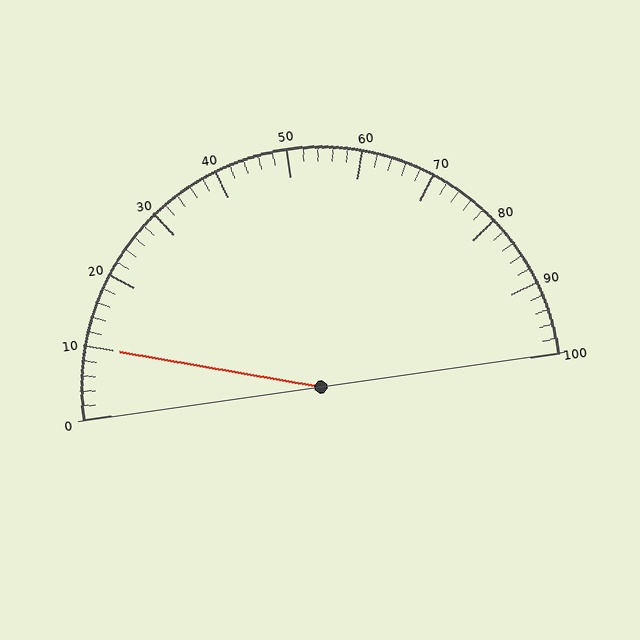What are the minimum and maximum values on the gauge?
The gauge ranges from 0 to 100.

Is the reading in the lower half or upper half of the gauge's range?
The reading is in the lower half of the range (0 to 100).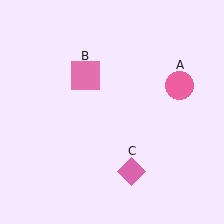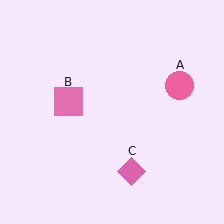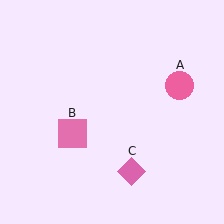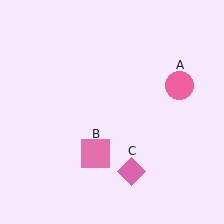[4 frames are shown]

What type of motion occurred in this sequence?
The pink square (object B) rotated counterclockwise around the center of the scene.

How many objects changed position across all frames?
1 object changed position: pink square (object B).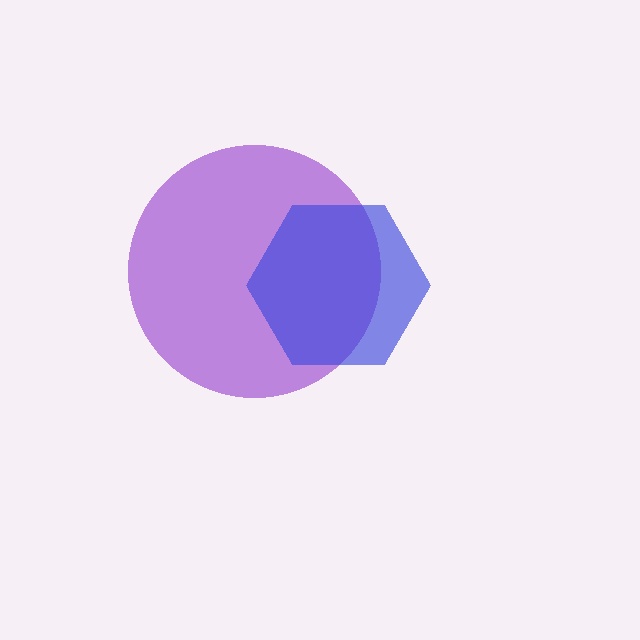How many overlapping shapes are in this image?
There are 2 overlapping shapes in the image.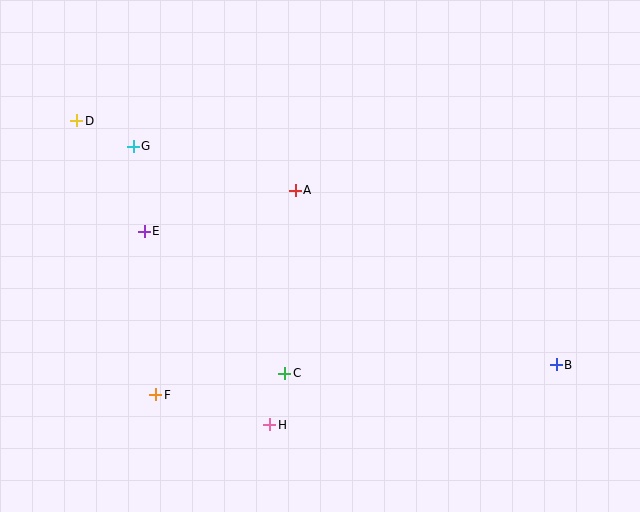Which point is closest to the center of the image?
Point A at (295, 190) is closest to the center.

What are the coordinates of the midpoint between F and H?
The midpoint between F and H is at (213, 410).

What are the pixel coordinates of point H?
Point H is at (270, 425).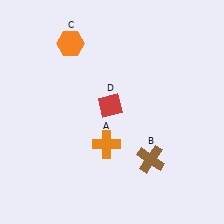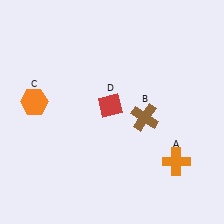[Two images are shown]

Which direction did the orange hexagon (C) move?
The orange hexagon (C) moved down.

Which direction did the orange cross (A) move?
The orange cross (A) moved right.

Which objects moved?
The objects that moved are: the orange cross (A), the brown cross (B), the orange hexagon (C).